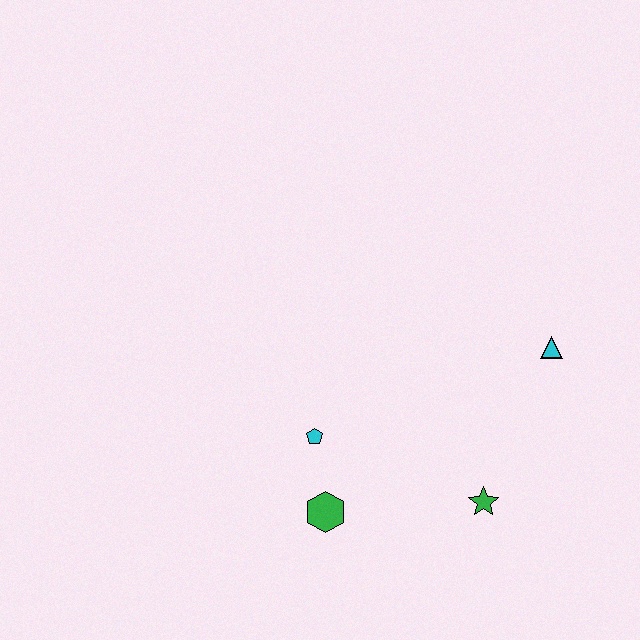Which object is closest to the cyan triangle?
The green star is closest to the cyan triangle.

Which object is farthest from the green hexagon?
The cyan triangle is farthest from the green hexagon.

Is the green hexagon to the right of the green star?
No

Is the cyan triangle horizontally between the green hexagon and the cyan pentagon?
No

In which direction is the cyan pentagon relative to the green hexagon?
The cyan pentagon is above the green hexagon.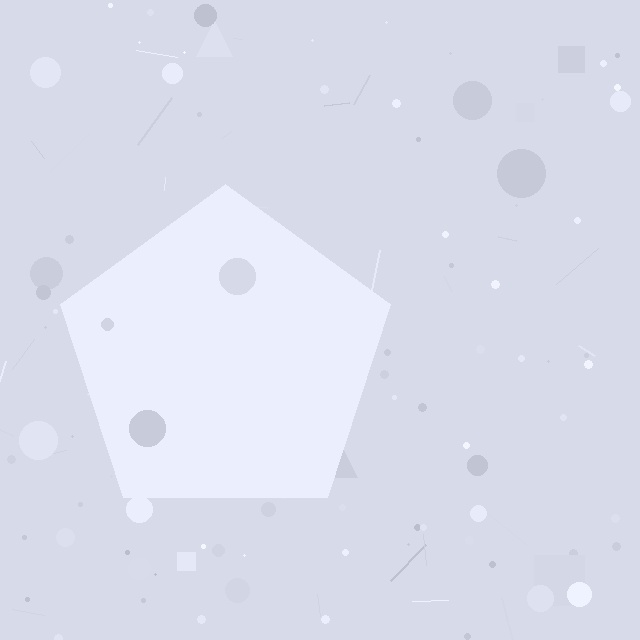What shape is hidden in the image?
A pentagon is hidden in the image.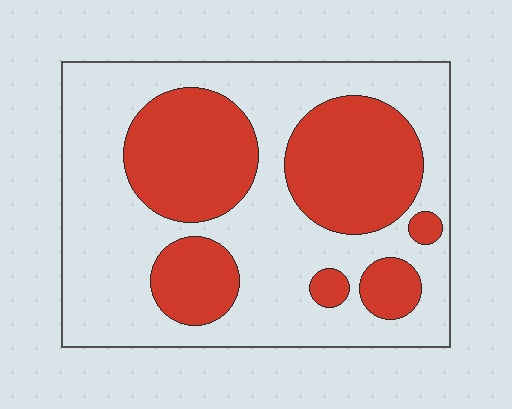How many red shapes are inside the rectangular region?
6.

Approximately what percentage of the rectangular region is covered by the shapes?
Approximately 35%.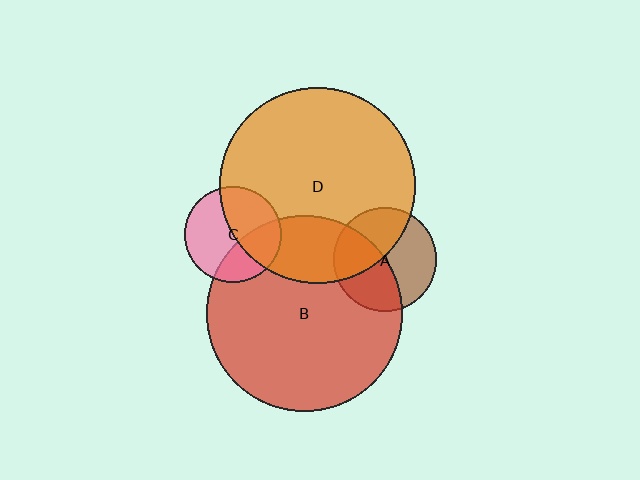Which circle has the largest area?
Circle D (orange).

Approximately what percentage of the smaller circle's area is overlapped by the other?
Approximately 45%.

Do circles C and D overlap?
Yes.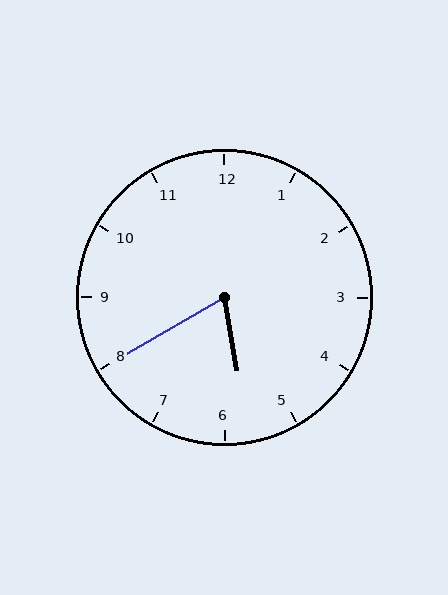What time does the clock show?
5:40.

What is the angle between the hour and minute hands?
Approximately 70 degrees.